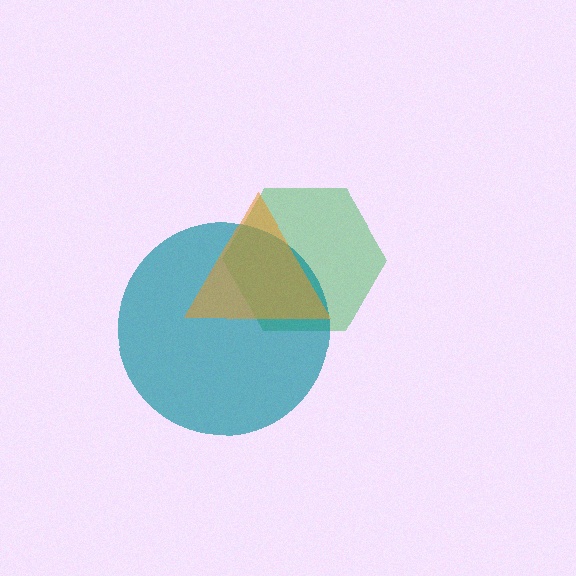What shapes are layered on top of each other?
The layered shapes are: a green hexagon, a teal circle, an orange triangle.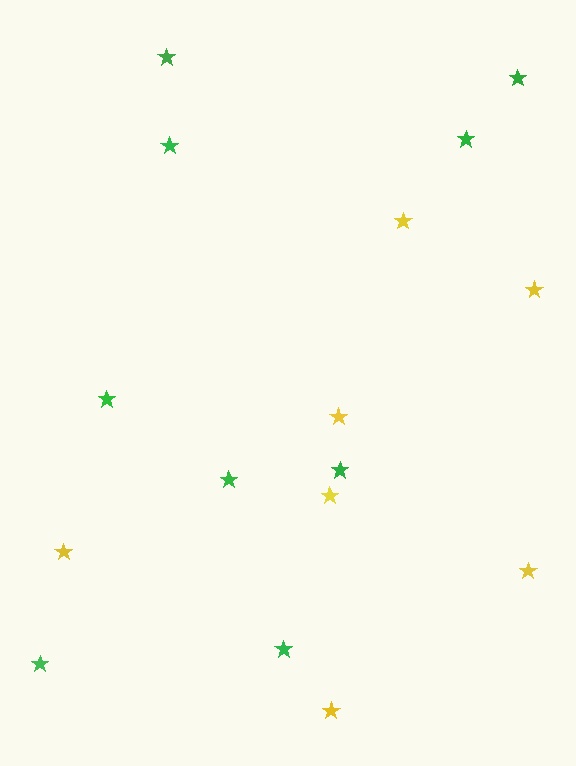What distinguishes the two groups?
There are 2 groups: one group of yellow stars (7) and one group of green stars (9).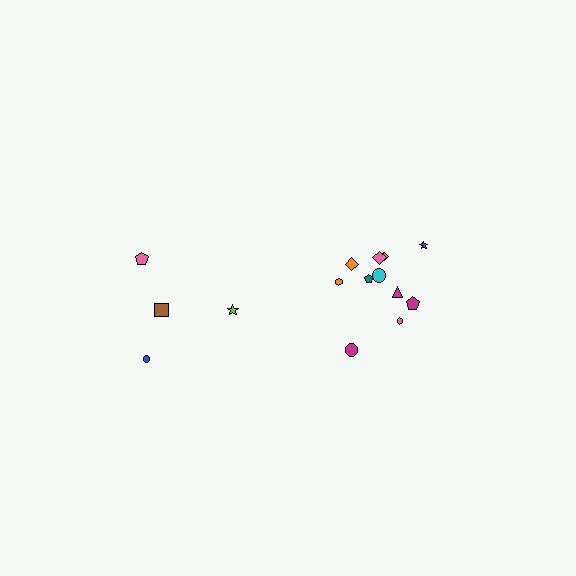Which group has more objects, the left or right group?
The right group.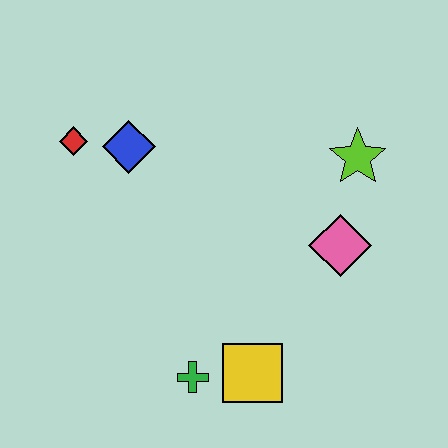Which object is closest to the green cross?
The yellow square is closest to the green cross.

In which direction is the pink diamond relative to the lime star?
The pink diamond is below the lime star.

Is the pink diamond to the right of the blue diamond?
Yes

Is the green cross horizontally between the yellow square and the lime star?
No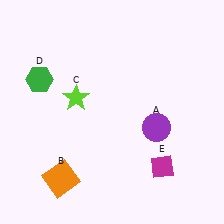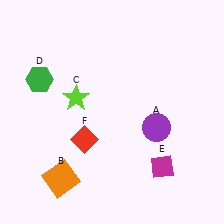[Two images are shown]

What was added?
A red diamond (F) was added in Image 2.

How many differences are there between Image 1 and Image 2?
There is 1 difference between the two images.